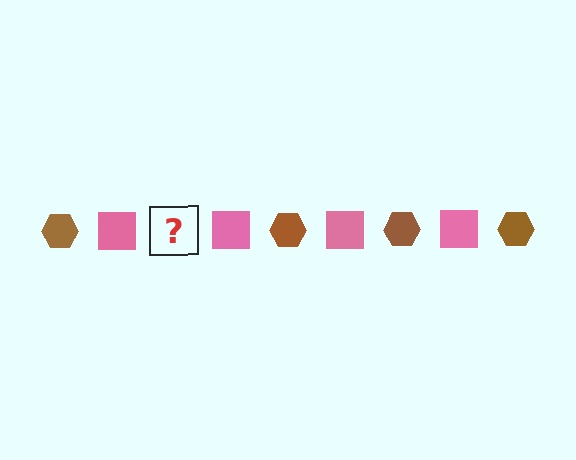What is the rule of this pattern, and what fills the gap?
The rule is that the pattern alternates between brown hexagon and pink square. The gap should be filled with a brown hexagon.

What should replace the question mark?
The question mark should be replaced with a brown hexagon.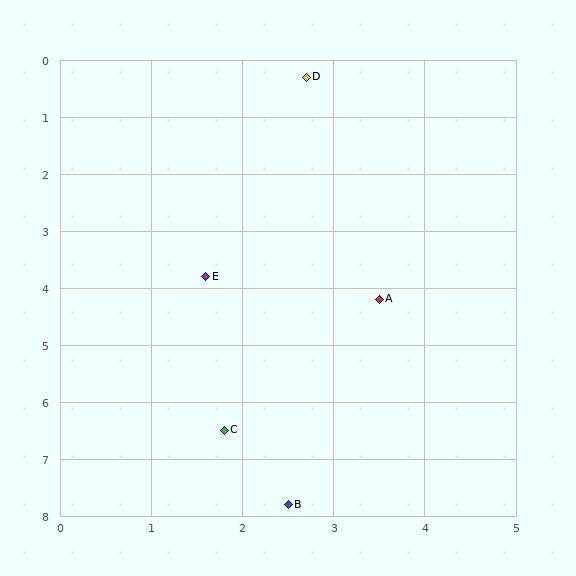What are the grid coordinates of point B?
Point B is at approximately (2.5, 7.8).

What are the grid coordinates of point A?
Point A is at approximately (3.5, 4.2).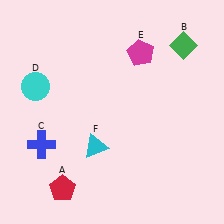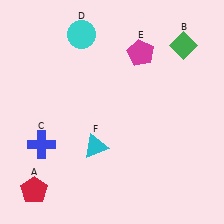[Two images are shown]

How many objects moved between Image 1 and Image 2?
2 objects moved between the two images.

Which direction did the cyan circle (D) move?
The cyan circle (D) moved up.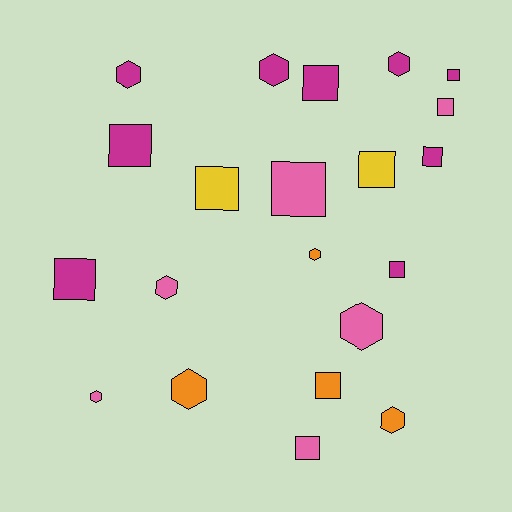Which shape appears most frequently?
Square, with 12 objects.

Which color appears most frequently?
Magenta, with 9 objects.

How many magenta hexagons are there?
There are 3 magenta hexagons.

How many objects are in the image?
There are 21 objects.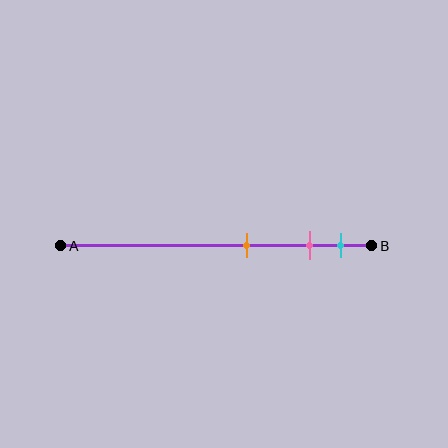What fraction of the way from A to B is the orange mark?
The orange mark is approximately 60% (0.6) of the way from A to B.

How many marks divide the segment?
There are 3 marks dividing the segment.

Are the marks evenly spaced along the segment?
No, the marks are not evenly spaced.